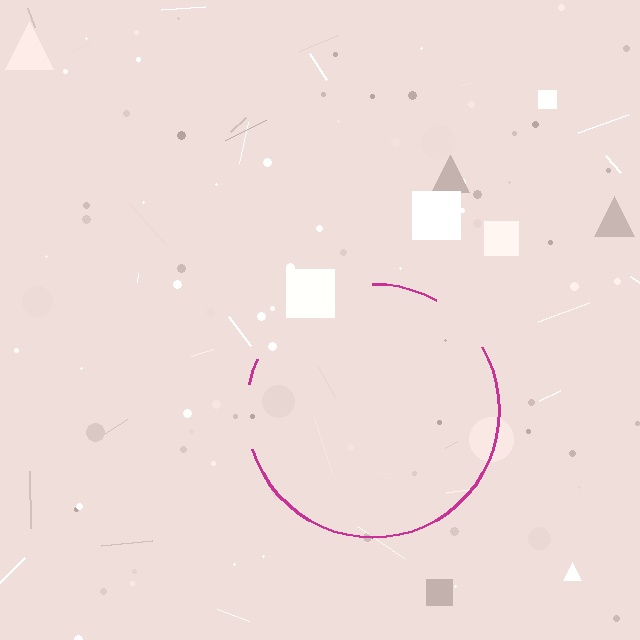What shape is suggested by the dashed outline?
The dashed outline suggests a circle.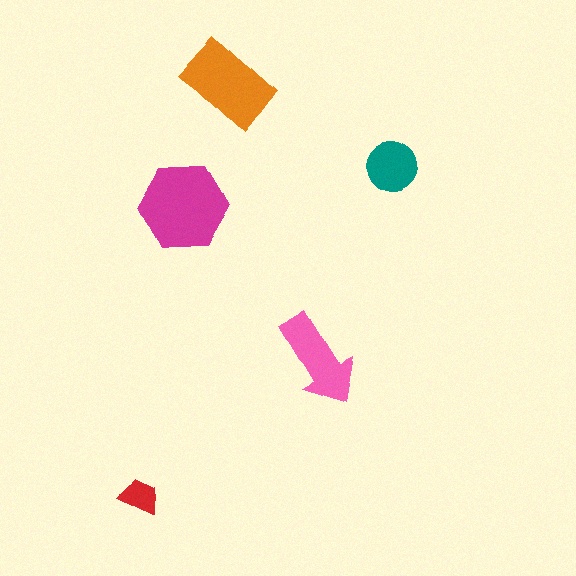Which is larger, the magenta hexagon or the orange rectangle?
The magenta hexagon.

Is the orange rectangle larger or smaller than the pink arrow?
Larger.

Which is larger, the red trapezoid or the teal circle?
The teal circle.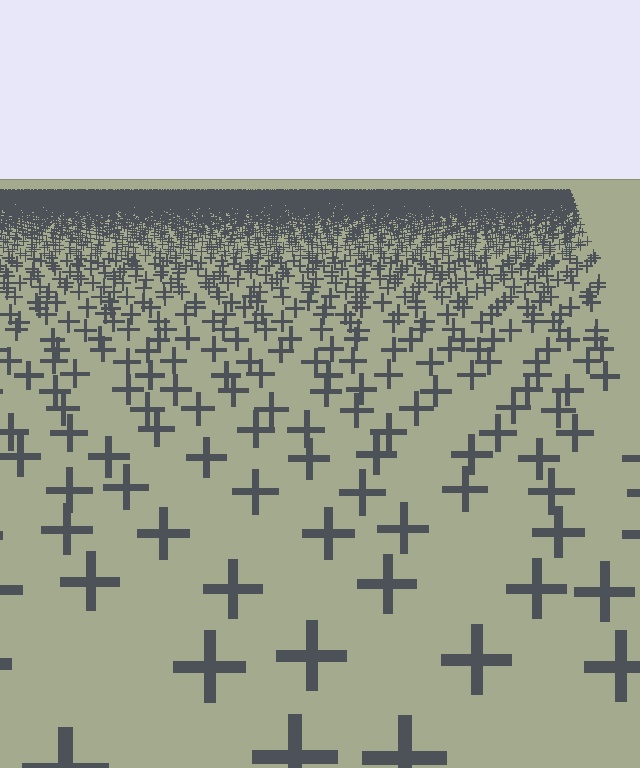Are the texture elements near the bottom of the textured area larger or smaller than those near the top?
Larger. Near the bottom, elements are closer to the viewer and appear at a bigger on-screen size.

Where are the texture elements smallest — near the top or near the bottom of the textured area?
Near the top.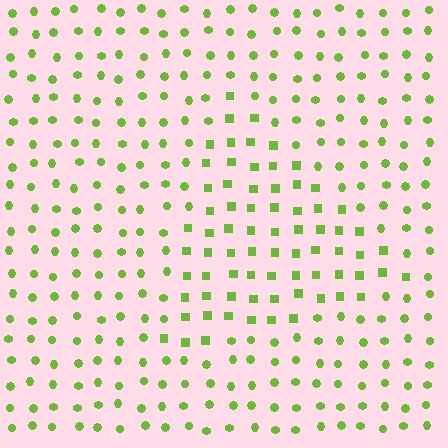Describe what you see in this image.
The image is filled with small lime elements arranged in a uniform grid. A triangle-shaped region contains squares, while the surrounding area contains circles. The boundary is defined purely by the change in element shape.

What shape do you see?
I see a triangle.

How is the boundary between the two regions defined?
The boundary is defined by a change in element shape: squares inside vs. circles outside. All elements share the same color and spacing.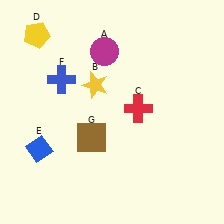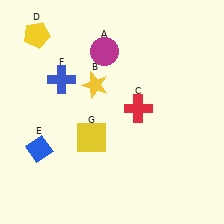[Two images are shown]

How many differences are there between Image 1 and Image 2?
There is 1 difference between the two images.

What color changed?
The square (G) changed from brown in Image 1 to yellow in Image 2.